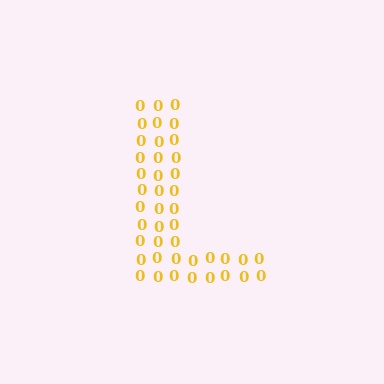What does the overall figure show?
The overall figure shows the letter L.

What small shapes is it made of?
It is made of small digit 0's.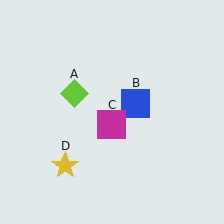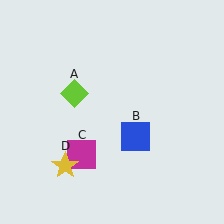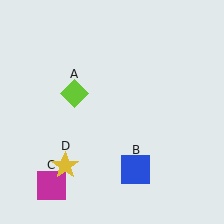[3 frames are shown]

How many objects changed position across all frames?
2 objects changed position: blue square (object B), magenta square (object C).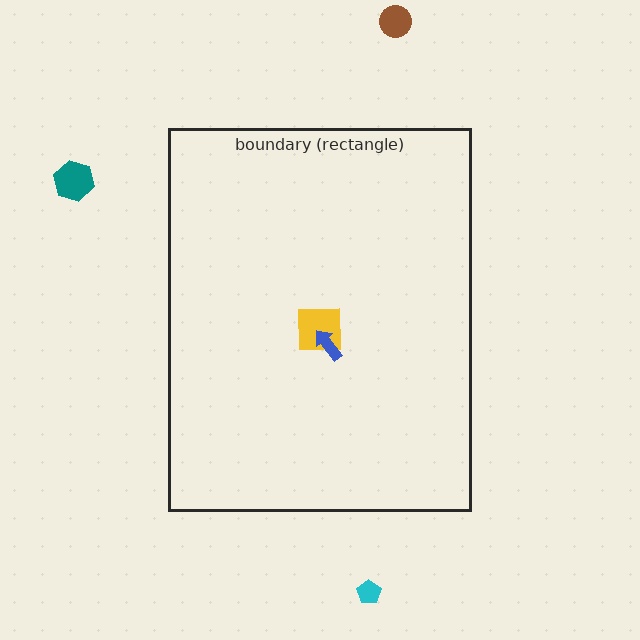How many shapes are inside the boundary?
2 inside, 3 outside.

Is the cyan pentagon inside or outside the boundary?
Outside.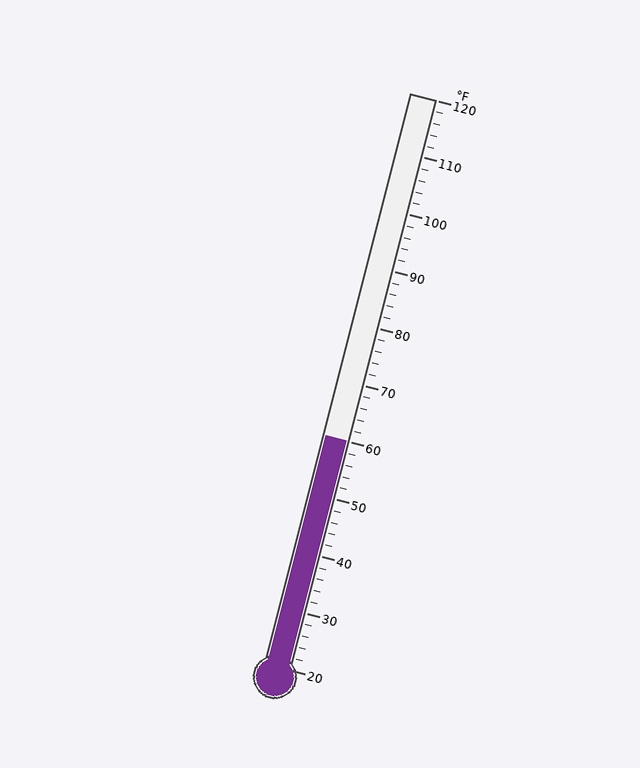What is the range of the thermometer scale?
The thermometer scale ranges from 20°F to 120°F.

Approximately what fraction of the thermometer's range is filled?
The thermometer is filled to approximately 40% of its range.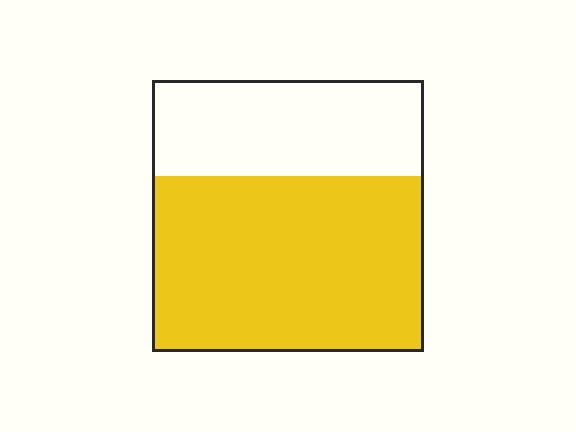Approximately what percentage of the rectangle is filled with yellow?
Approximately 65%.